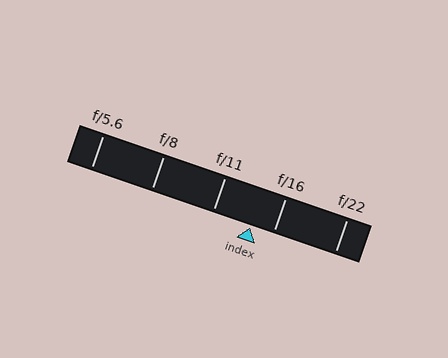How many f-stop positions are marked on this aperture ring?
There are 5 f-stop positions marked.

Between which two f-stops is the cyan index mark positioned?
The index mark is between f/11 and f/16.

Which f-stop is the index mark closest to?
The index mark is closest to f/16.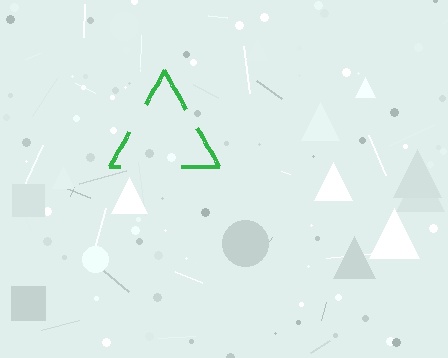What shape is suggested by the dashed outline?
The dashed outline suggests a triangle.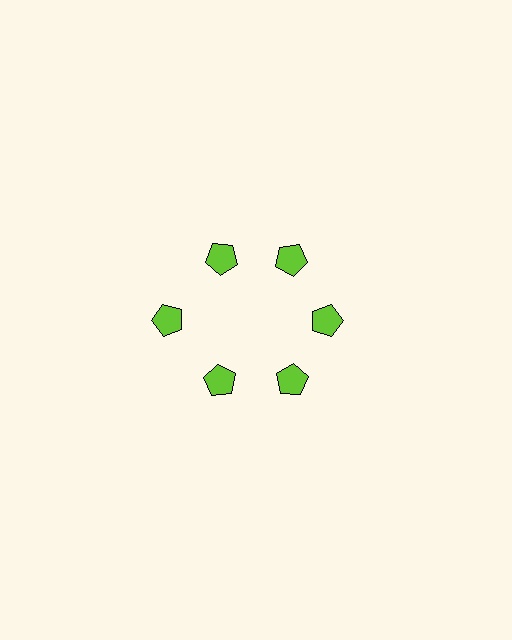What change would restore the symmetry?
The symmetry would be restored by moving it inward, back onto the ring so that all 6 pentagons sit at equal angles and equal distance from the center.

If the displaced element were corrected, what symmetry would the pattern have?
It would have 6-fold rotational symmetry — the pattern would map onto itself every 60 degrees.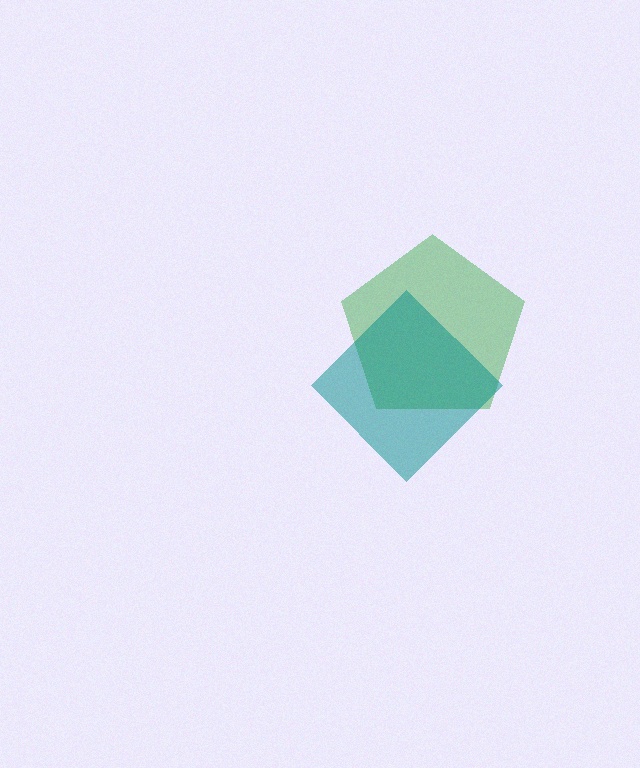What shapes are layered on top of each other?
The layered shapes are: a green pentagon, a teal diamond.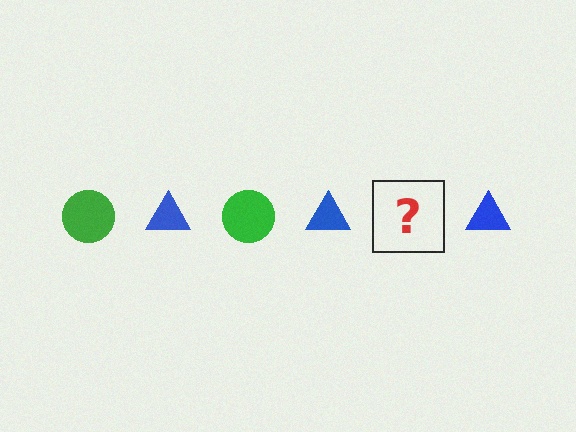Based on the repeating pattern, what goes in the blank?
The blank should be a green circle.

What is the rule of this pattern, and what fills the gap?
The rule is that the pattern alternates between green circle and blue triangle. The gap should be filled with a green circle.